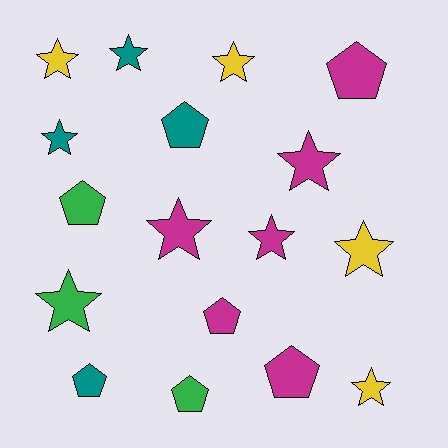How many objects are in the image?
There are 17 objects.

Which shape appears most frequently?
Star, with 10 objects.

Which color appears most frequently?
Magenta, with 6 objects.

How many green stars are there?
There is 1 green star.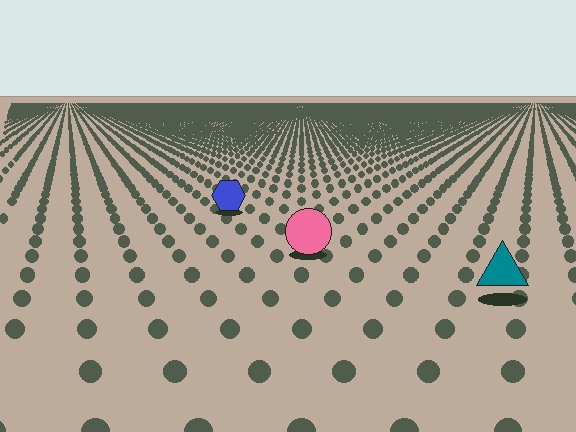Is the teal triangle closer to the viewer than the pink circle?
Yes. The teal triangle is closer — you can tell from the texture gradient: the ground texture is coarser near it.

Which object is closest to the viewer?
The teal triangle is closest. The texture marks near it are larger and more spread out.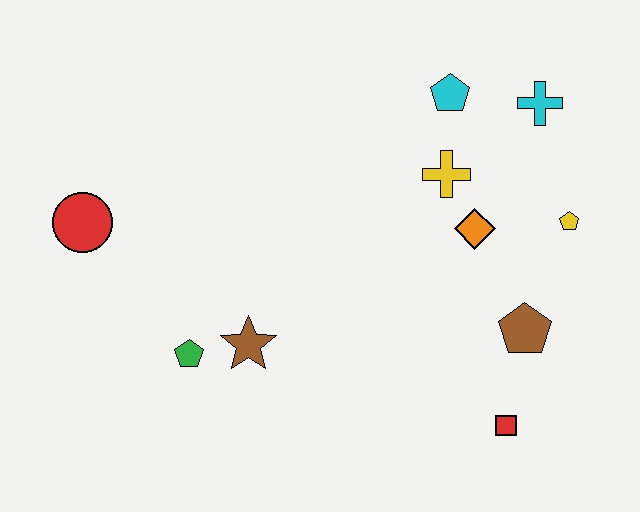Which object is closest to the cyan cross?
The cyan pentagon is closest to the cyan cross.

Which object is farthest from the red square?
The red circle is farthest from the red square.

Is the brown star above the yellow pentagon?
No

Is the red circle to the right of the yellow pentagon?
No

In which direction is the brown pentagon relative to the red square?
The brown pentagon is above the red square.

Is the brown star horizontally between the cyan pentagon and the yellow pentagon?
No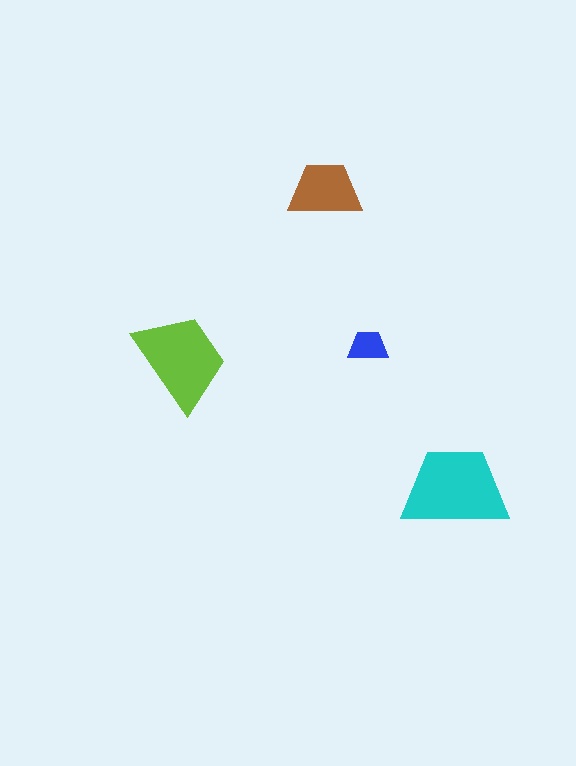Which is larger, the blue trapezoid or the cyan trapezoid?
The cyan one.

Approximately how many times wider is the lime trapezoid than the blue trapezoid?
About 2.5 times wider.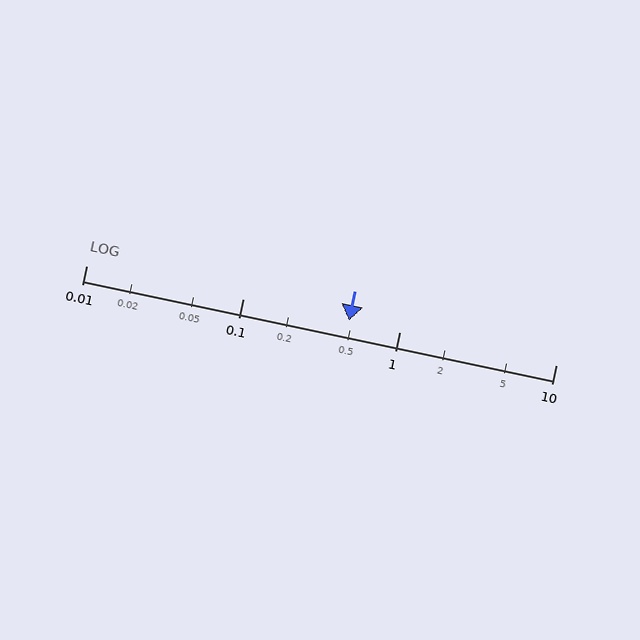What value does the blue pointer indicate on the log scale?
The pointer indicates approximately 0.48.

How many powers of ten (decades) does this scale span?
The scale spans 3 decades, from 0.01 to 10.